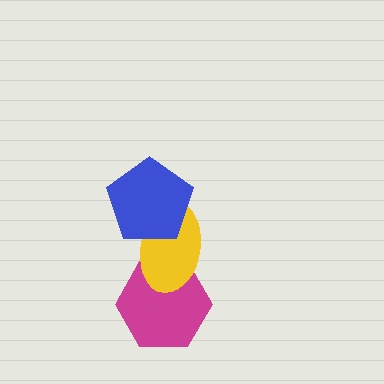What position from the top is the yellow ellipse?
The yellow ellipse is 2nd from the top.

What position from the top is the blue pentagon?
The blue pentagon is 1st from the top.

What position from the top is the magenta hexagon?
The magenta hexagon is 3rd from the top.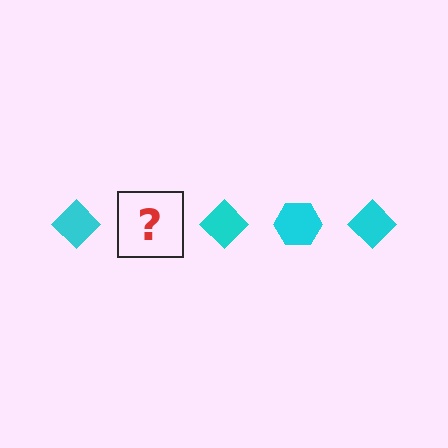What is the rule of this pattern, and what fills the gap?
The rule is that the pattern cycles through diamond, hexagon shapes in cyan. The gap should be filled with a cyan hexagon.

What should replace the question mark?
The question mark should be replaced with a cyan hexagon.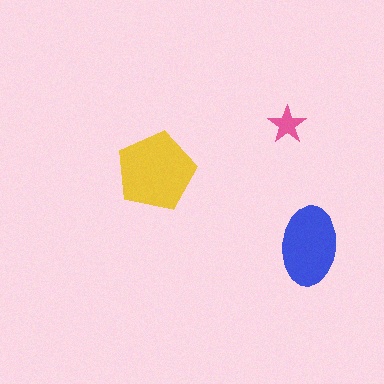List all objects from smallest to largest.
The pink star, the blue ellipse, the yellow pentagon.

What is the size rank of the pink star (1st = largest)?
3rd.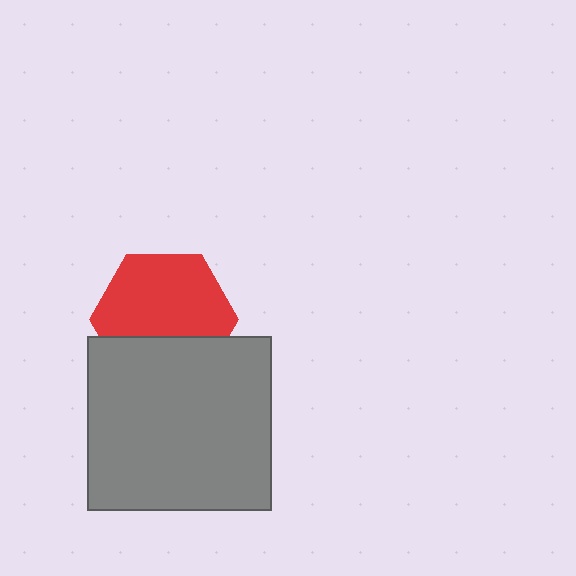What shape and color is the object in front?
The object in front is a gray rectangle.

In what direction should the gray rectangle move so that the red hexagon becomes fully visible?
The gray rectangle should move down. That is the shortest direction to clear the overlap and leave the red hexagon fully visible.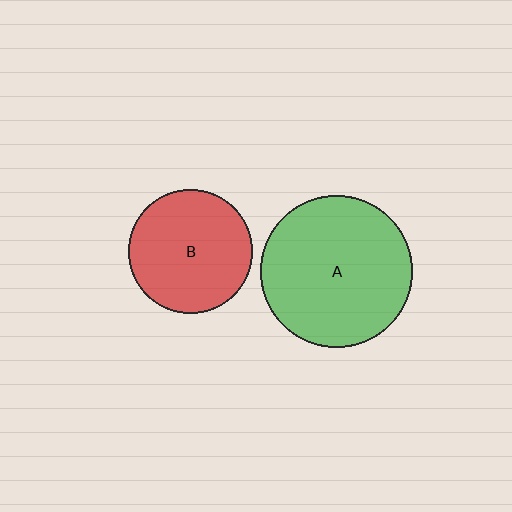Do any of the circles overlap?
No, none of the circles overlap.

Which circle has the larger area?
Circle A (green).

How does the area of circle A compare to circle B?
Approximately 1.5 times.